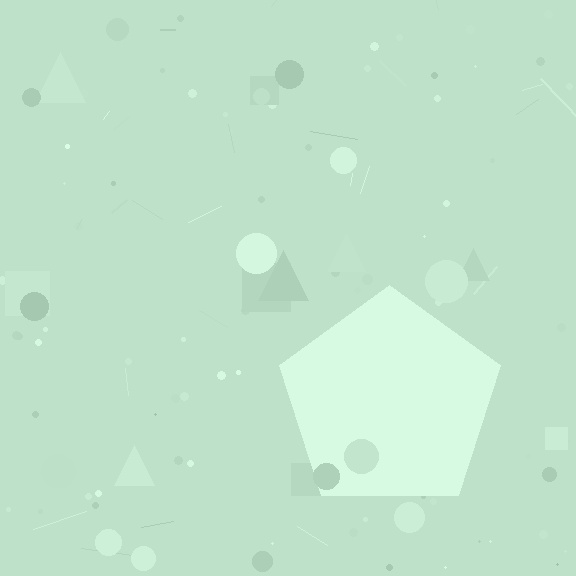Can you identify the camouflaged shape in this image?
The camouflaged shape is a pentagon.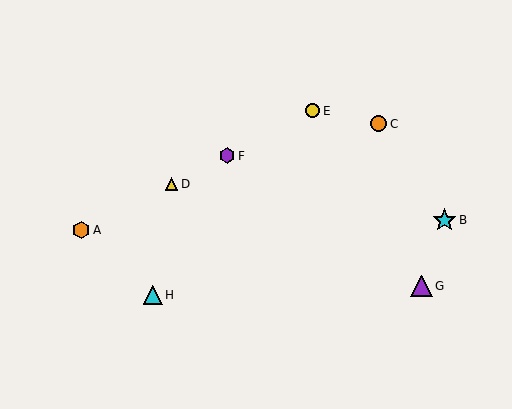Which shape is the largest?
The cyan star (labeled B) is the largest.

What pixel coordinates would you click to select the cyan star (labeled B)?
Click at (444, 220) to select the cyan star B.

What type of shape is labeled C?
Shape C is an orange circle.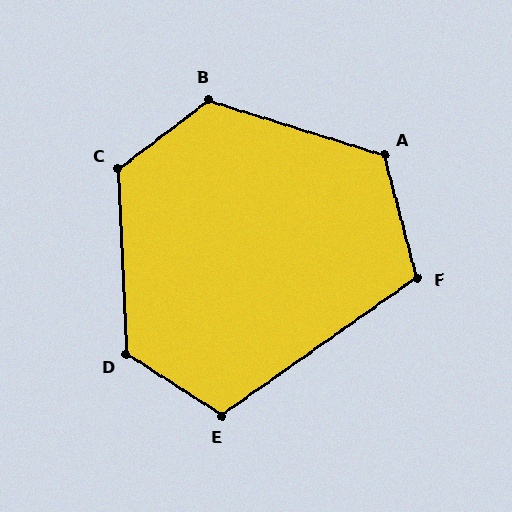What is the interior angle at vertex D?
Approximately 125 degrees (obtuse).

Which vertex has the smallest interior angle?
F, at approximately 110 degrees.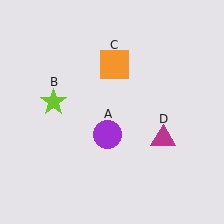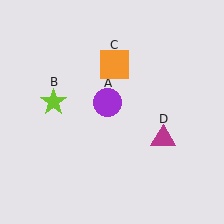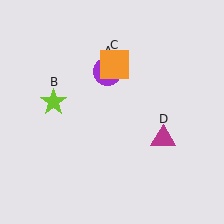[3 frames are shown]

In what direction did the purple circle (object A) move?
The purple circle (object A) moved up.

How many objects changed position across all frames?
1 object changed position: purple circle (object A).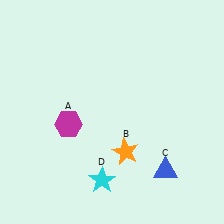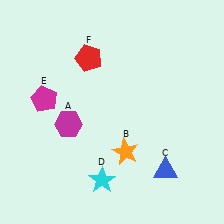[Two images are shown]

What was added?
A magenta pentagon (E), a red pentagon (F) were added in Image 2.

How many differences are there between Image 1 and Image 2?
There are 2 differences between the two images.